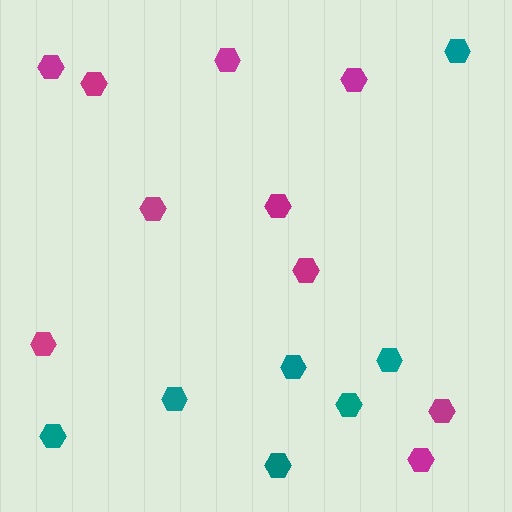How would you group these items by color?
There are 2 groups: one group of magenta hexagons (10) and one group of teal hexagons (7).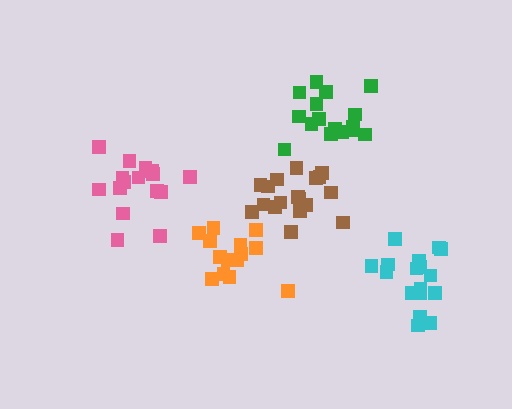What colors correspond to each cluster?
The clusters are colored: brown, green, pink, orange, cyan.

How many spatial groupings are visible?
There are 5 spatial groupings.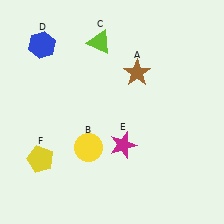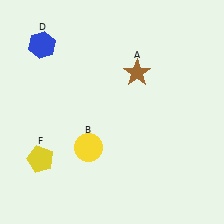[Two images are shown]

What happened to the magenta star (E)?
The magenta star (E) was removed in Image 2. It was in the bottom-right area of Image 1.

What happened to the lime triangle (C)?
The lime triangle (C) was removed in Image 2. It was in the top-left area of Image 1.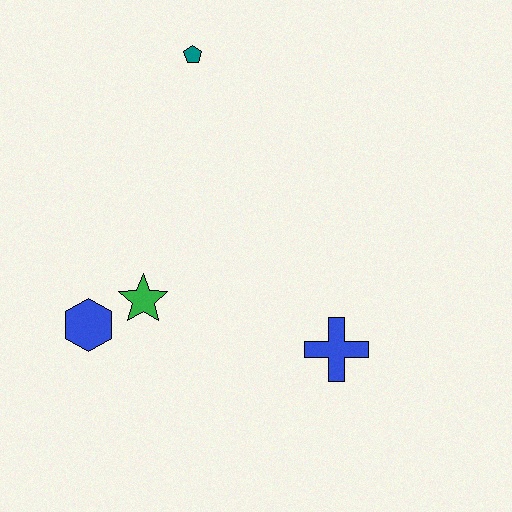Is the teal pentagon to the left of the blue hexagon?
No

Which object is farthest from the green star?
The teal pentagon is farthest from the green star.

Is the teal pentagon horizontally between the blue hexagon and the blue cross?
Yes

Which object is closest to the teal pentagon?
The green star is closest to the teal pentagon.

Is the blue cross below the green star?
Yes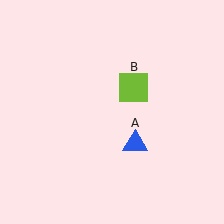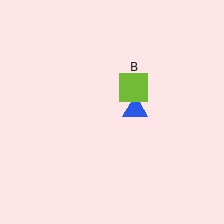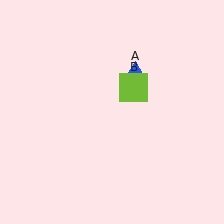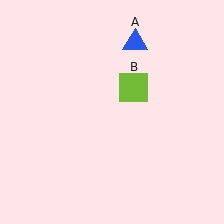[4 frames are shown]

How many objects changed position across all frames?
1 object changed position: blue triangle (object A).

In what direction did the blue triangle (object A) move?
The blue triangle (object A) moved up.